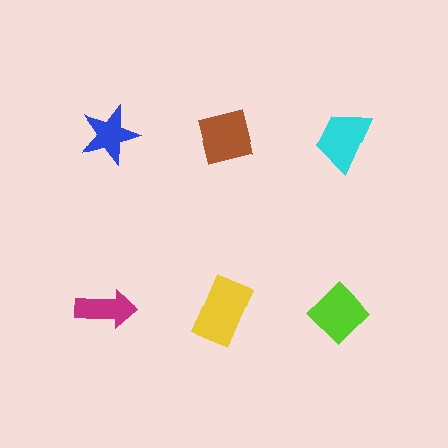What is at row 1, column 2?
A brown square.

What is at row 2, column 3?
A lime diamond.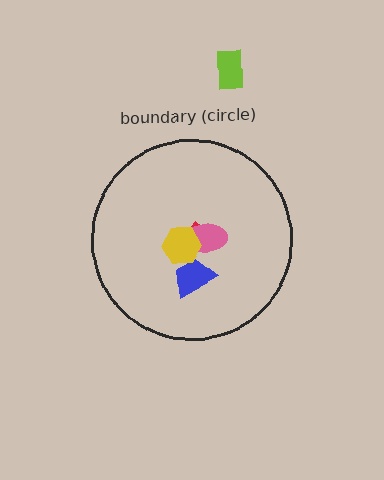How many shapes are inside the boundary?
4 inside, 1 outside.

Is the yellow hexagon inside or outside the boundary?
Inside.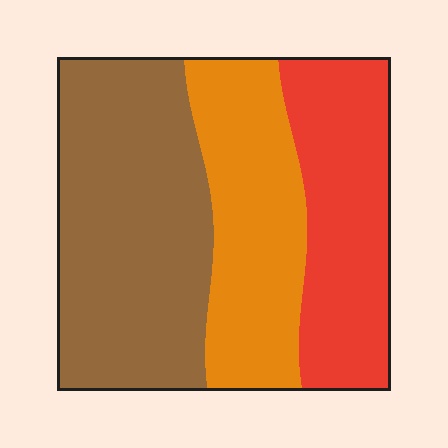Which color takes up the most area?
Brown, at roughly 45%.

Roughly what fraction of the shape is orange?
Orange covers roughly 30% of the shape.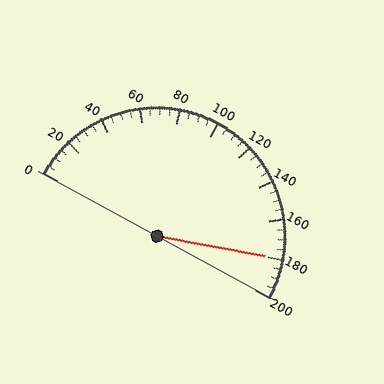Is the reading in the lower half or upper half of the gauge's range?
The reading is in the upper half of the range (0 to 200).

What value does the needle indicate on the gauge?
The needle indicates approximately 180.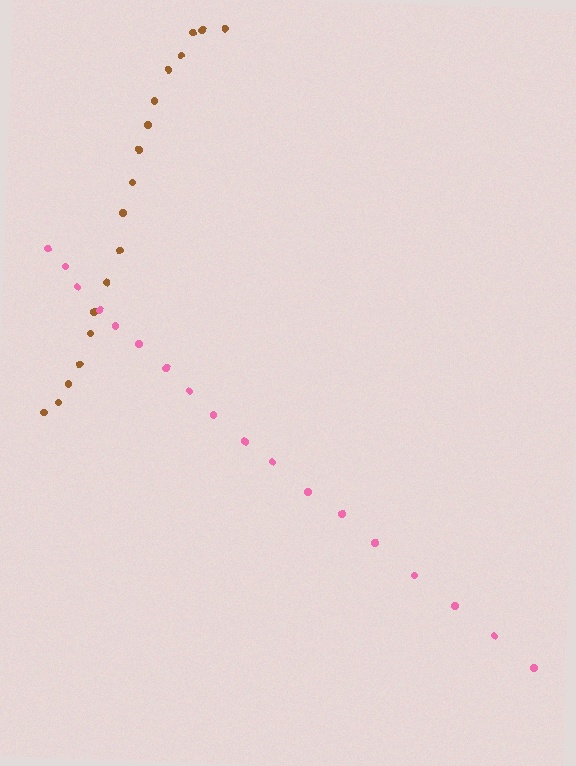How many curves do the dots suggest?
There are 2 distinct paths.